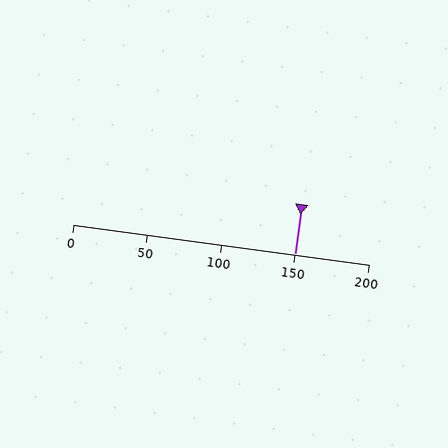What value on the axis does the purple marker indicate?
The marker indicates approximately 150.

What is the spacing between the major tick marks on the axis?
The major ticks are spaced 50 apart.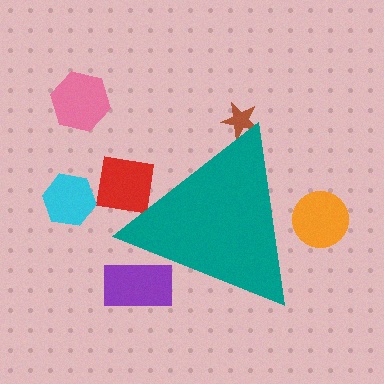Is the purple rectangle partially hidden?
Yes, the purple rectangle is partially hidden behind the teal triangle.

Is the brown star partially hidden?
Yes, the brown star is partially hidden behind the teal triangle.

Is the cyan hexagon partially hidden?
No, the cyan hexagon is fully visible.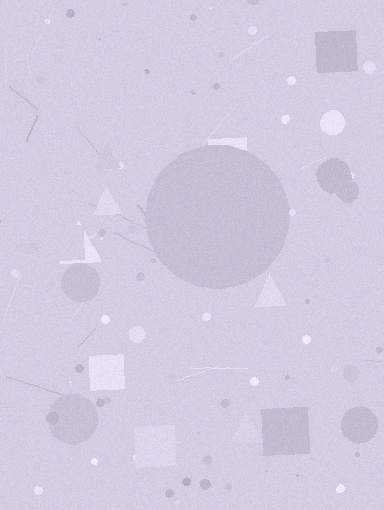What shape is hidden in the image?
A circle is hidden in the image.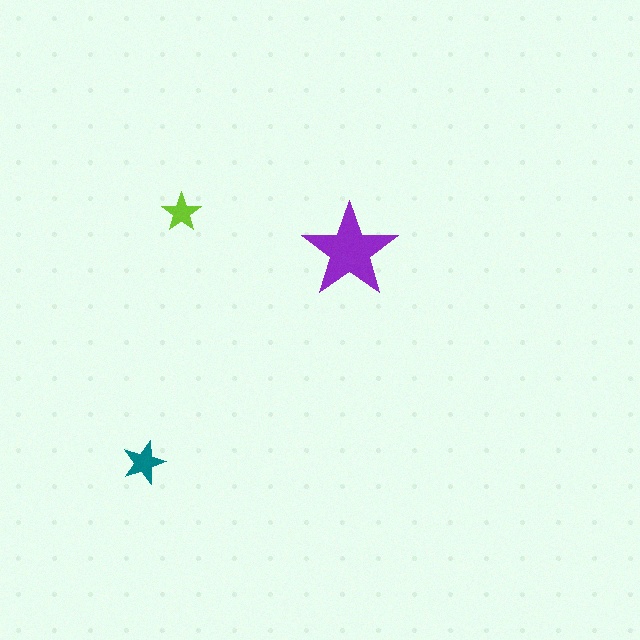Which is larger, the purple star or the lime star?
The purple one.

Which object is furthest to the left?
The teal star is leftmost.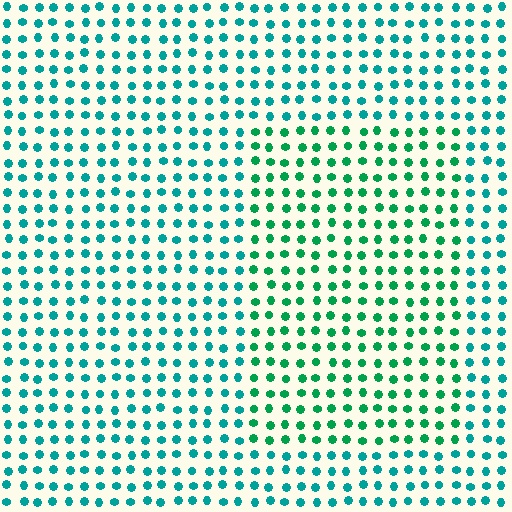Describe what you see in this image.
The image is filled with small teal elements in a uniform arrangement. A rectangle-shaped region is visible where the elements are tinted to a slightly different hue, forming a subtle color boundary.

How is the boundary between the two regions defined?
The boundary is defined purely by a slight shift in hue (about 30 degrees). Spacing, size, and orientation are identical on both sides.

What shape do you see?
I see a rectangle.